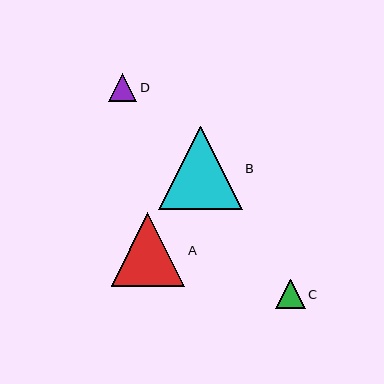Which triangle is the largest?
Triangle B is the largest with a size of approximately 83 pixels.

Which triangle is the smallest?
Triangle D is the smallest with a size of approximately 28 pixels.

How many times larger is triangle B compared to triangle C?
Triangle B is approximately 2.8 times the size of triangle C.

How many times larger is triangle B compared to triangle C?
Triangle B is approximately 2.8 times the size of triangle C.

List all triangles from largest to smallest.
From largest to smallest: B, A, C, D.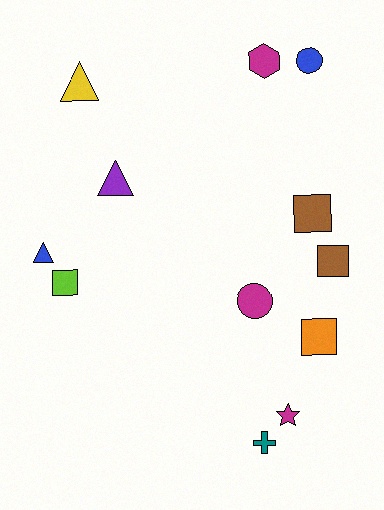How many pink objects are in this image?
There are no pink objects.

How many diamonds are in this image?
There are no diamonds.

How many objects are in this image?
There are 12 objects.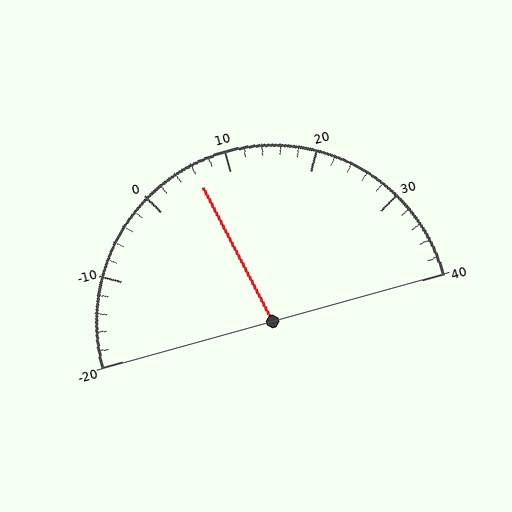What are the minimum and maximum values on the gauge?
The gauge ranges from -20 to 40.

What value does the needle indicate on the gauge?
The needle indicates approximately 6.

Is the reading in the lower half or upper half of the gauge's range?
The reading is in the lower half of the range (-20 to 40).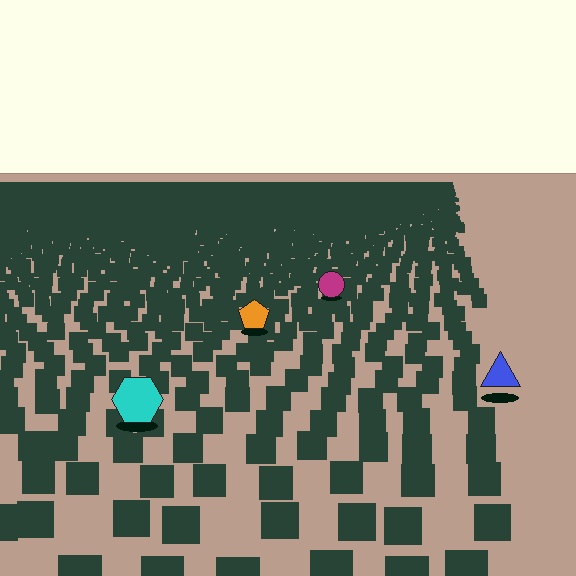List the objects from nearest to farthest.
From nearest to farthest: the cyan hexagon, the blue triangle, the orange pentagon, the magenta circle.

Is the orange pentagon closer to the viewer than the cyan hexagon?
No. The cyan hexagon is closer — you can tell from the texture gradient: the ground texture is coarser near it.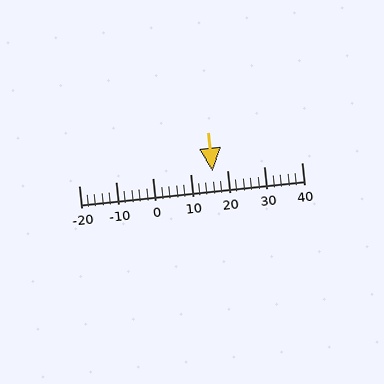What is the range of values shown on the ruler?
The ruler shows values from -20 to 40.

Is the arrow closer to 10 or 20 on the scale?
The arrow is closer to 20.